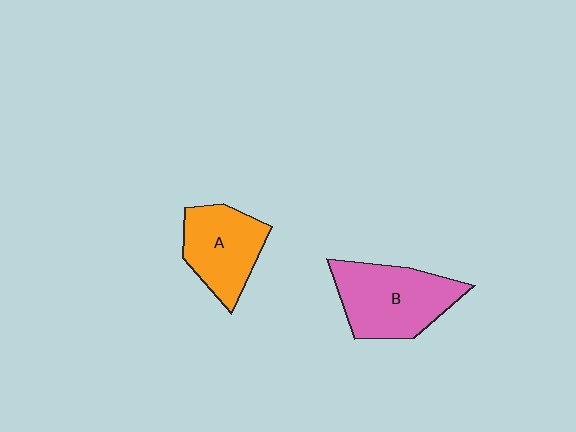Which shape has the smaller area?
Shape A (orange).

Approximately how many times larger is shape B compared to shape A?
Approximately 1.2 times.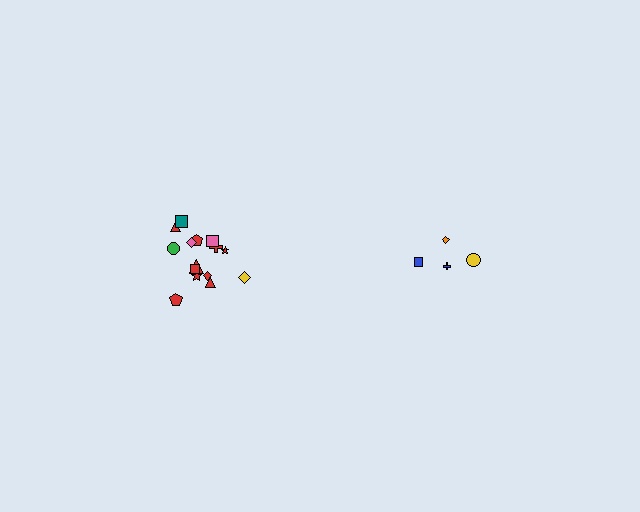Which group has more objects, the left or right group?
The left group.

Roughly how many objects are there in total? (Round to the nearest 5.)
Roughly 20 objects in total.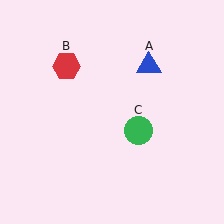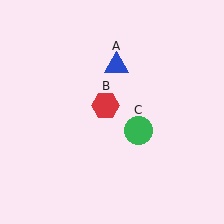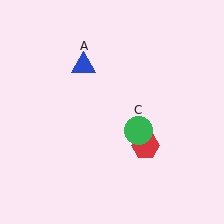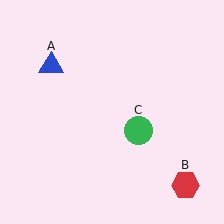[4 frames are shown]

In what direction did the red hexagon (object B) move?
The red hexagon (object B) moved down and to the right.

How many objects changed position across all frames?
2 objects changed position: blue triangle (object A), red hexagon (object B).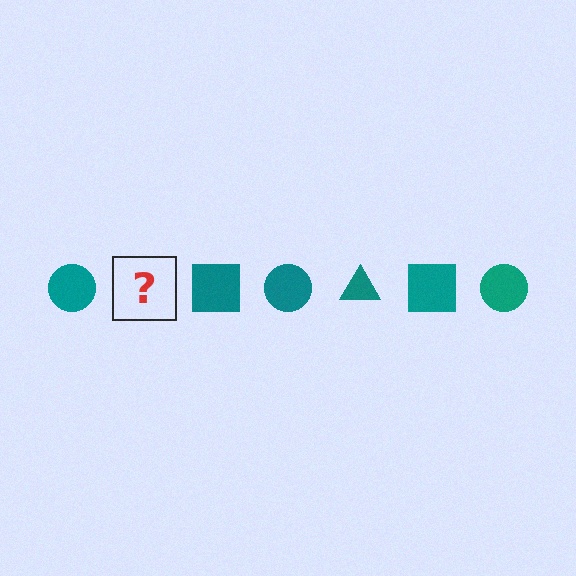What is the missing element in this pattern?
The missing element is a teal triangle.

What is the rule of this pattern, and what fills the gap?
The rule is that the pattern cycles through circle, triangle, square shapes in teal. The gap should be filled with a teal triangle.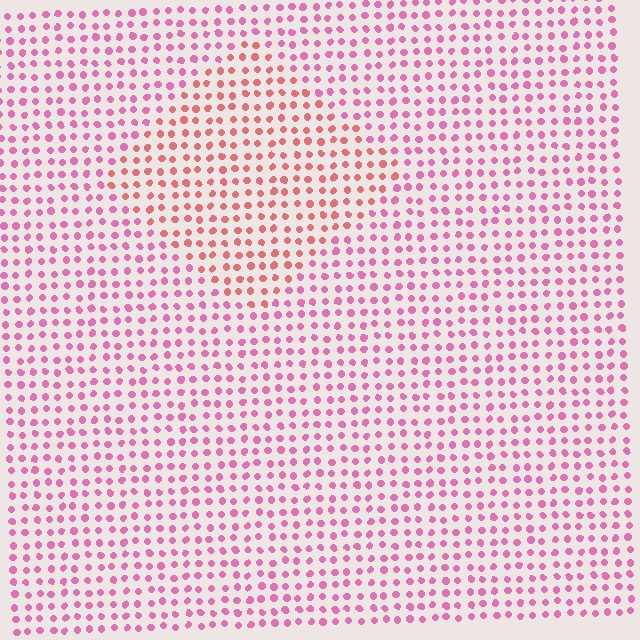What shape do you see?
I see a diamond.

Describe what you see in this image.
The image is filled with small pink elements in a uniform arrangement. A diamond-shaped region is visible where the elements are tinted to a slightly different hue, forming a subtle color boundary.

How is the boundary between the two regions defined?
The boundary is defined purely by a slight shift in hue (about 35 degrees). Spacing, size, and orientation are identical on both sides.